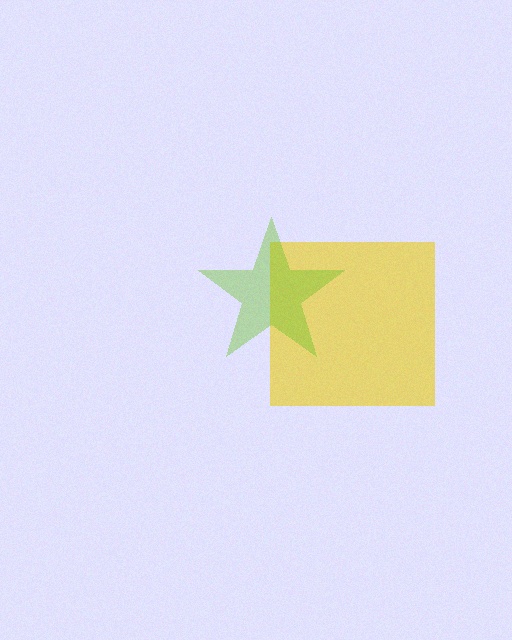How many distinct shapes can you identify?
There are 2 distinct shapes: a yellow square, a lime star.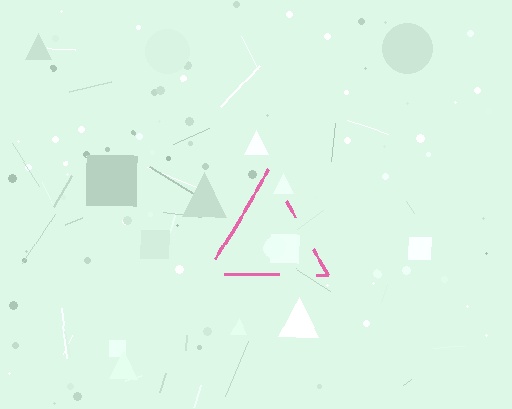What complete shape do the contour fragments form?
The contour fragments form a triangle.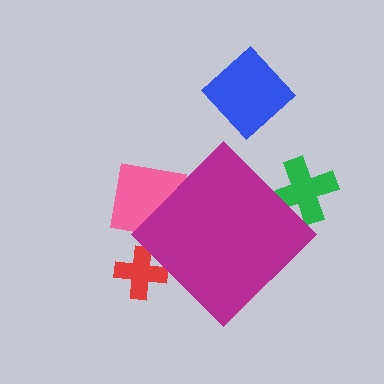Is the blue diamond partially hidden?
No, the blue diamond is fully visible.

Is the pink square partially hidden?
Yes, the pink square is partially hidden behind the magenta diamond.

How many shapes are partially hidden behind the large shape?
3 shapes are partially hidden.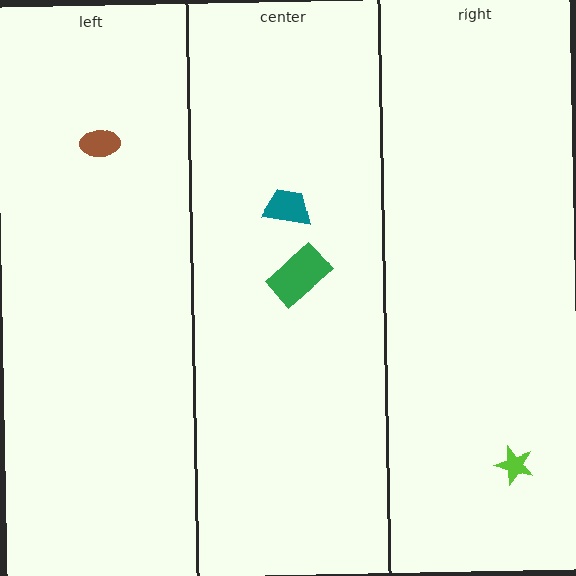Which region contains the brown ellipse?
The left region.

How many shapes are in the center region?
2.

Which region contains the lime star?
The right region.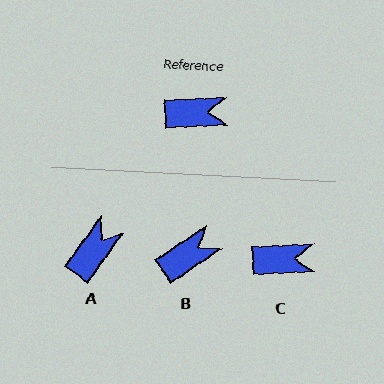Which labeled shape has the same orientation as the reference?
C.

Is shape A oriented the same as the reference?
No, it is off by about 52 degrees.